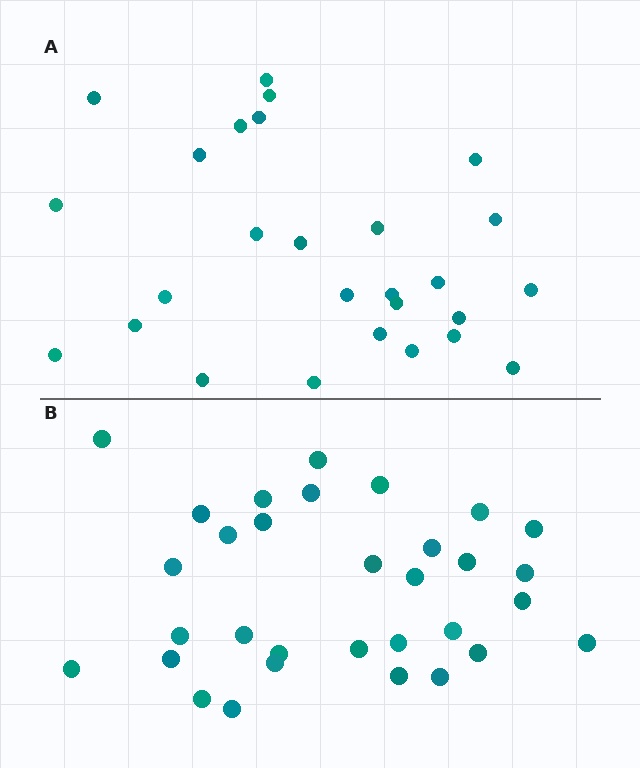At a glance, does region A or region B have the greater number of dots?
Region B (the bottom region) has more dots.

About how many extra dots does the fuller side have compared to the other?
Region B has about 5 more dots than region A.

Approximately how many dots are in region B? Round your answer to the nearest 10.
About 30 dots. (The exact count is 32, which rounds to 30.)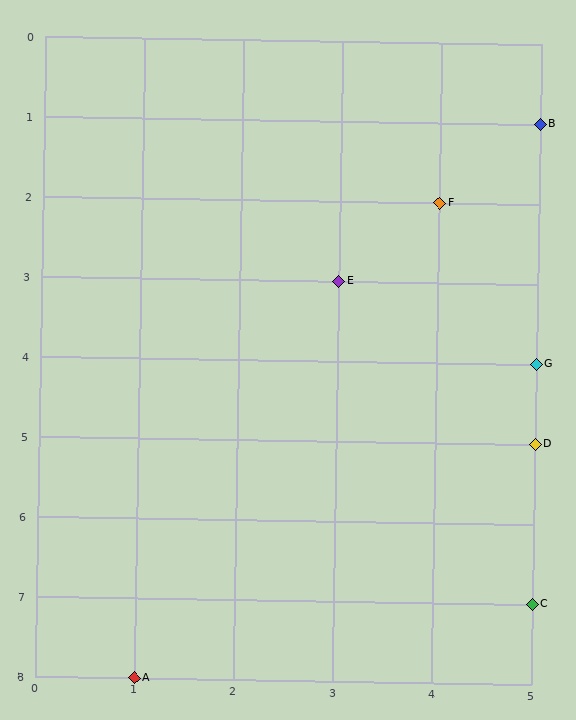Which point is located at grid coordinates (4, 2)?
Point F is at (4, 2).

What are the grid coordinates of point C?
Point C is at grid coordinates (5, 7).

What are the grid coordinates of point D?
Point D is at grid coordinates (5, 5).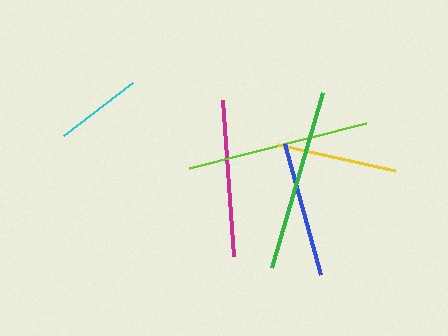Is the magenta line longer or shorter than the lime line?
The lime line is longer than the magenta line.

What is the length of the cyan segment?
The cyan segment is approximately 87 pixels long.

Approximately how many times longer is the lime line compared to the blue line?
The lime line is approximately 1.3 times the length of the blue line.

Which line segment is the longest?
The lime line is the longest at approximately 183 pixels.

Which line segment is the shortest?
The cyan line is the shortest at approximately 87 pixels.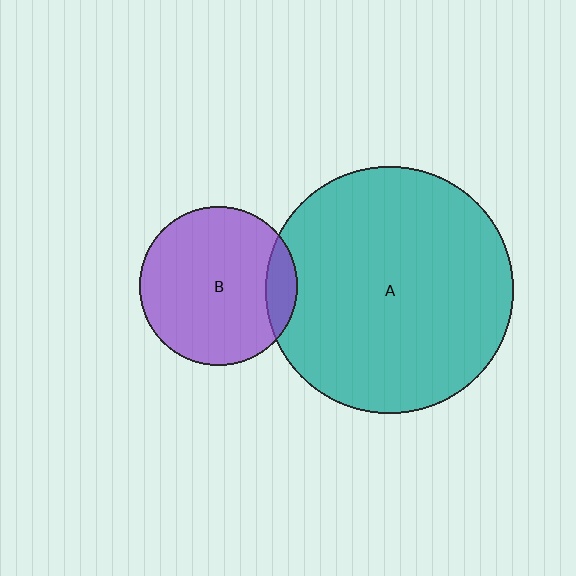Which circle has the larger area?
Circle A (teal).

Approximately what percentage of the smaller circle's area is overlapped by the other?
Approximately 10%.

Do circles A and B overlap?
Yes.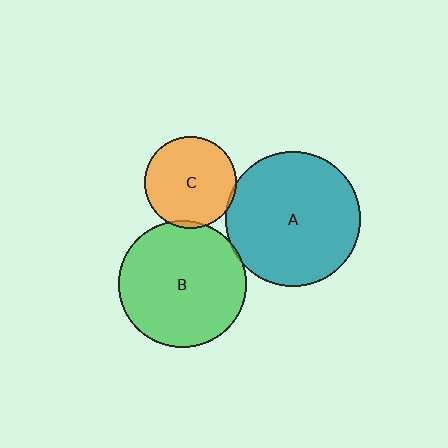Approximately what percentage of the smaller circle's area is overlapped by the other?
Approximately 5%.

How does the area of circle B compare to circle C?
Approximately 1.9 times.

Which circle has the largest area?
Circle A (teal).